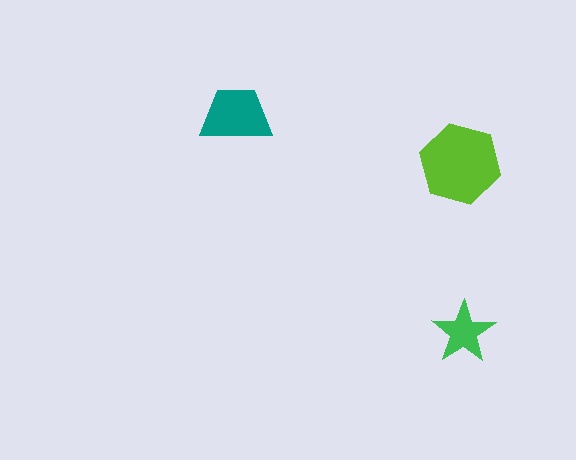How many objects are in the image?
There are 3 objects in the image.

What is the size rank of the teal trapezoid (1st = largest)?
2nd.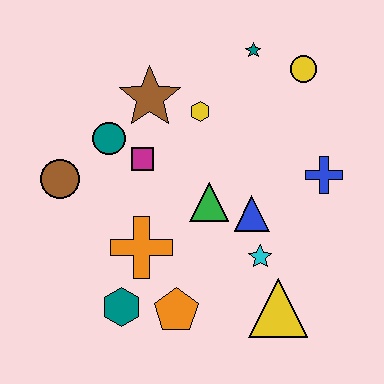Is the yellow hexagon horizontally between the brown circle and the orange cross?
No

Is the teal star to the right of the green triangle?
Yes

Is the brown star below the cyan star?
No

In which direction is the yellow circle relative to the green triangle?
The yellow circle is above the green triangle.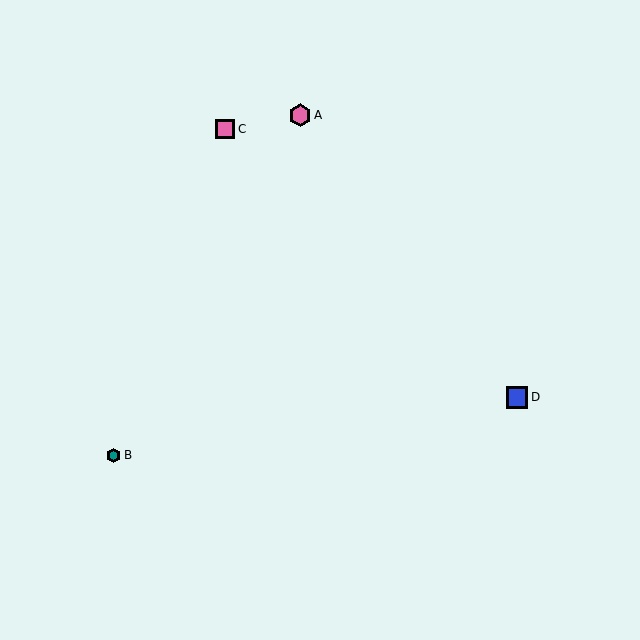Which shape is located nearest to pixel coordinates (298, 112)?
The pink hexagon (labeled A) at (300, 115) is nearest to that location.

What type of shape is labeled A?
Shape A is a pink hexagon.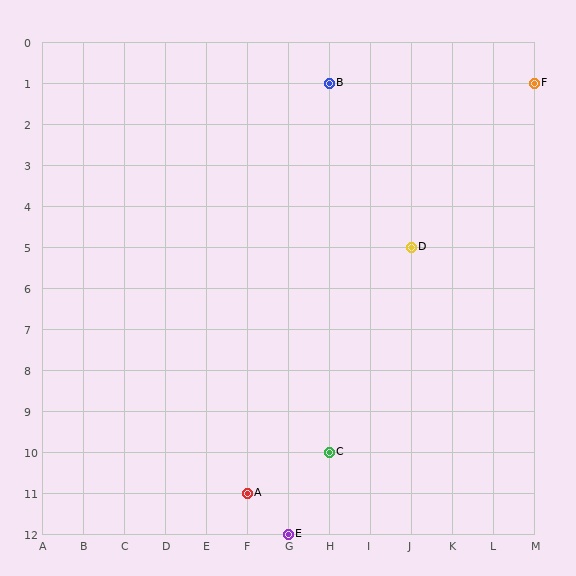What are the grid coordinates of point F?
Point F is at grid coordinates (M, 1).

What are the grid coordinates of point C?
Point C is at grid coordinates (H, 10).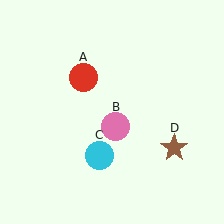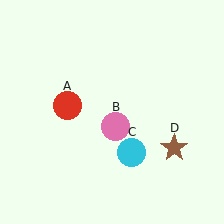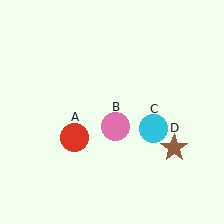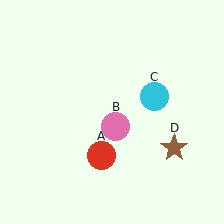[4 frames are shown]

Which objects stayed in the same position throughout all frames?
Pink circle (object B) and brown star (object D) remained stationary.